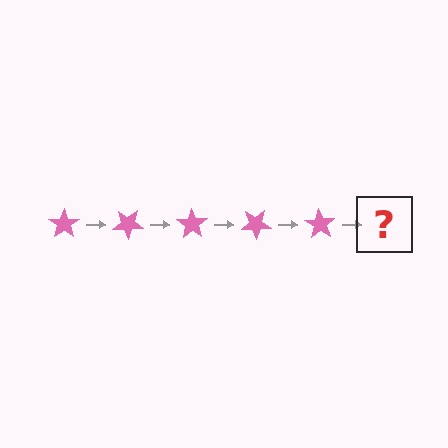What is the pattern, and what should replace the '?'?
The pattern is that the star rotates 35 degrees each step. The '?' should be a pink star rotated 175 degrees.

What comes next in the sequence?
The next element should be a pink star rotated 175 degrees.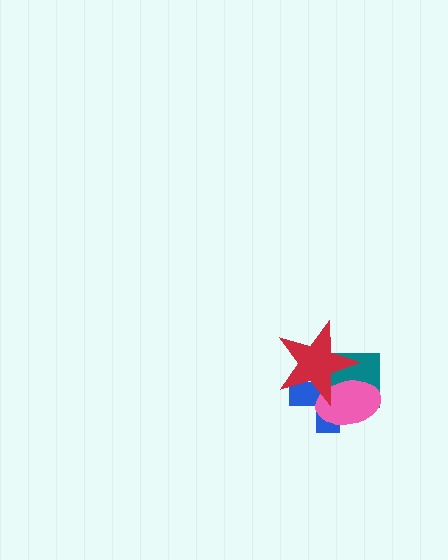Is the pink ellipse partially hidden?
Yes, it is partially covered by another shape.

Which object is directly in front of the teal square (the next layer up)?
The pink ellipse is directly in front of the teal square.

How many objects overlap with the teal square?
3 objects overlap with the teal square.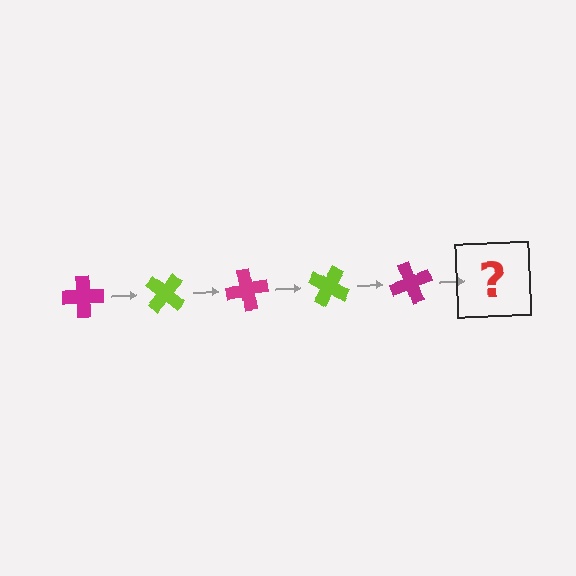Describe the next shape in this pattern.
It should be a lime cross, rotated 200 degrees from the start.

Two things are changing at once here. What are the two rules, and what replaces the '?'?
The two rules are that it rotates 40 degrees each step and the color cycles through magenta and lime. The '?' should be a lime cross, rotated 200 degrees from the start.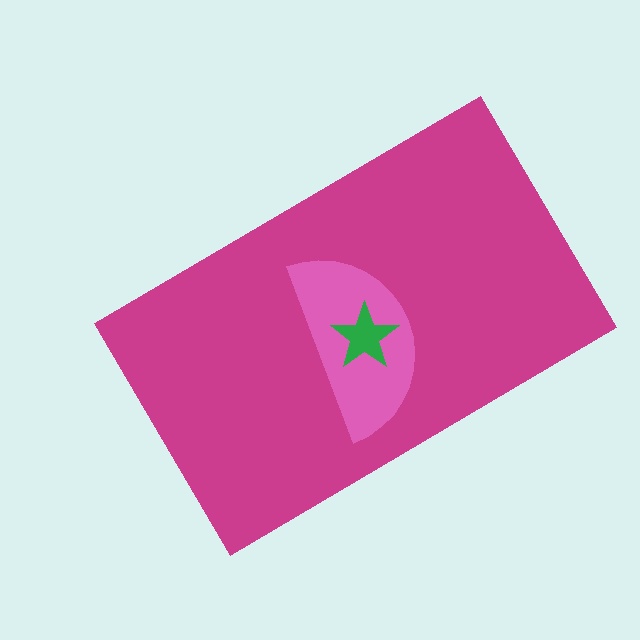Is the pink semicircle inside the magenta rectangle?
Yes.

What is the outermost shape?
The magenta rectangle.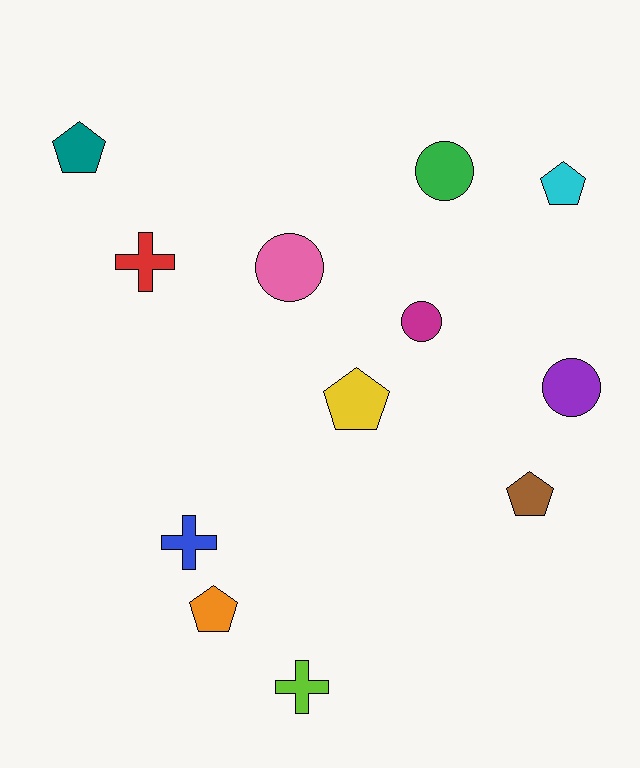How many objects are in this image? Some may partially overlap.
There are 12 objects.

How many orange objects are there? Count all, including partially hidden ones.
There is 1 orange object.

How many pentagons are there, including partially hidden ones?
There are 5 pentagons.